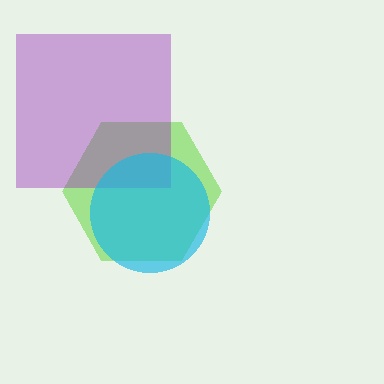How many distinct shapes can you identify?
There are 3 distinct shapes: a lime hexagon, a purple square, a cyan circle.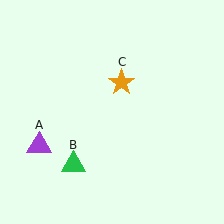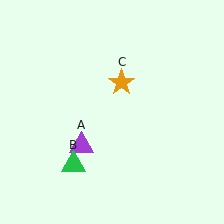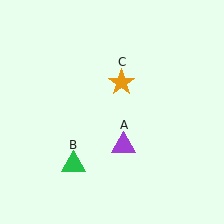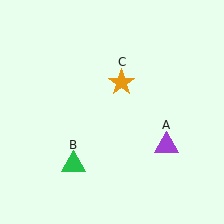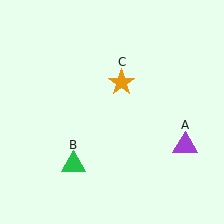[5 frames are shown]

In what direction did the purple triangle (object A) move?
The purple triangle (object A) moved right.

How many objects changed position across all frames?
1 object changed position: purple triangle (object A).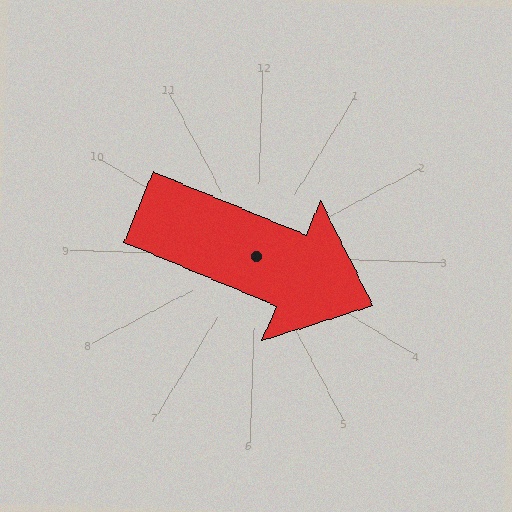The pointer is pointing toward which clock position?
Roughly 4 o'clock.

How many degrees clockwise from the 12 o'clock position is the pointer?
Approximately 111 degrees.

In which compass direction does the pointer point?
East.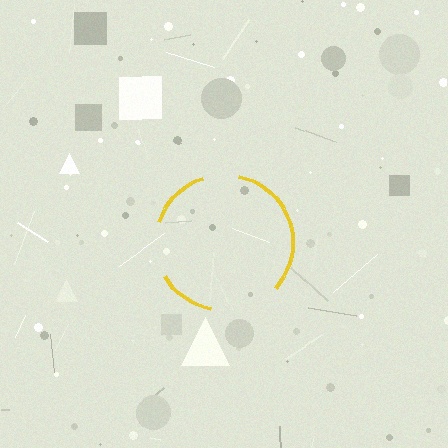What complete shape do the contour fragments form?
The contour fragments form a circle.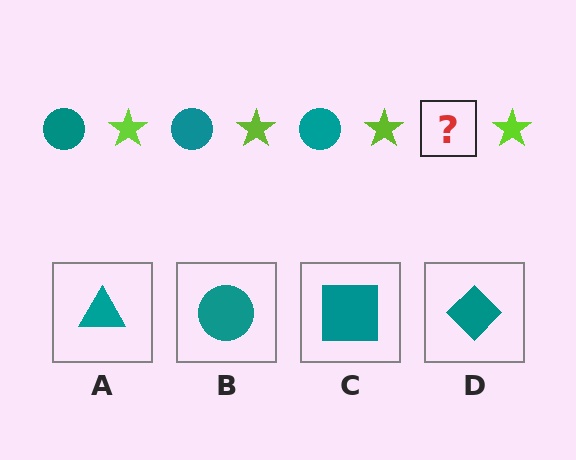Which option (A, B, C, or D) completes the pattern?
B.